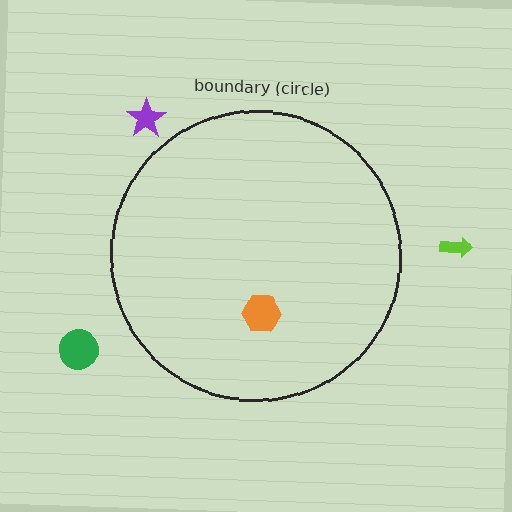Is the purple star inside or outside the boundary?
Outside.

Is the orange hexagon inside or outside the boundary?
Inside.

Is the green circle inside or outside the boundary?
Outside.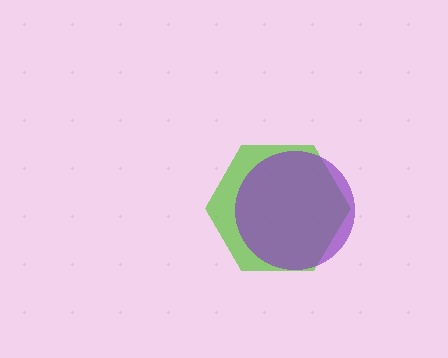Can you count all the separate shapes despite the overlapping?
Yes, there are 2 separate shapes.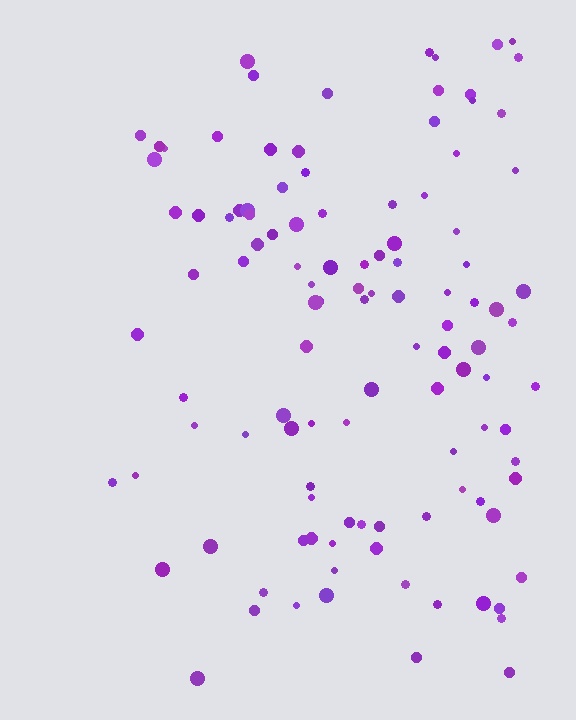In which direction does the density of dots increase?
From left to right, with the right side densest.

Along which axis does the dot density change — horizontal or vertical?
Horizontal.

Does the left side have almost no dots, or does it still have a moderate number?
Still a moderate number, just noticeably fewer than the right.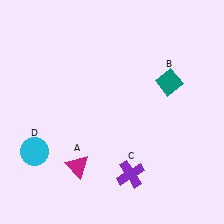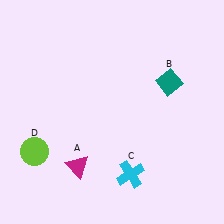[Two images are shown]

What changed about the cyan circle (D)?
In Image 1, D is cyan. In Image 2, it changed to lime.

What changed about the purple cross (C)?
In Image 1, C is purple. In Image 2, it changed to cyan.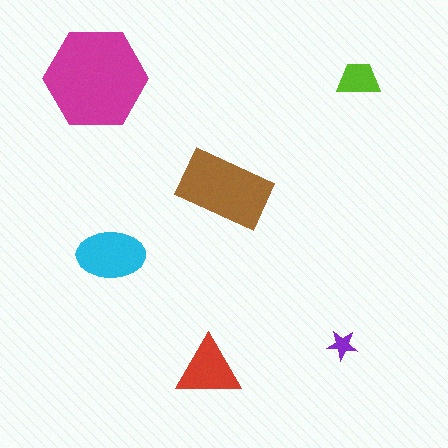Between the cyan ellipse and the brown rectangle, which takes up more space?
The brown rectangle.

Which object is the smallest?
The purple star.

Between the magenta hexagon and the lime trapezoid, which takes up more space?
The magenta hexagon.